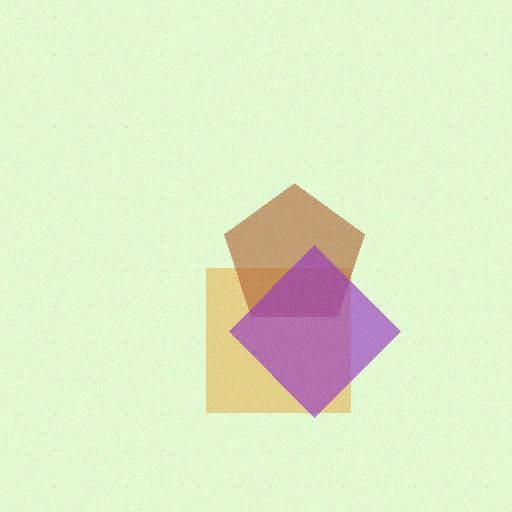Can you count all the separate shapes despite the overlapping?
Yes, there are 3 separate shapes.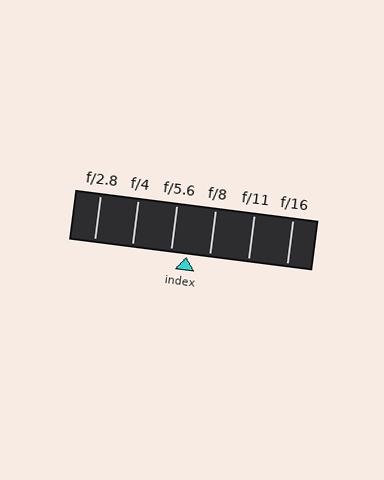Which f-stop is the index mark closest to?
The index mark is closest to f/5.6.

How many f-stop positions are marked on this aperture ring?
There are 6 f-stop positions marked.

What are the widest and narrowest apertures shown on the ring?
The widest aperture shown is f/2.8 and the narrowest is f/16.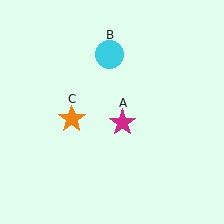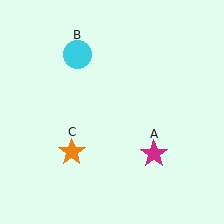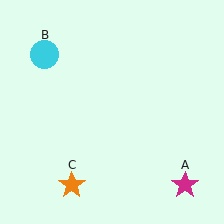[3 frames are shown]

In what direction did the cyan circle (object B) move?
The cyan circle (object B) moved left.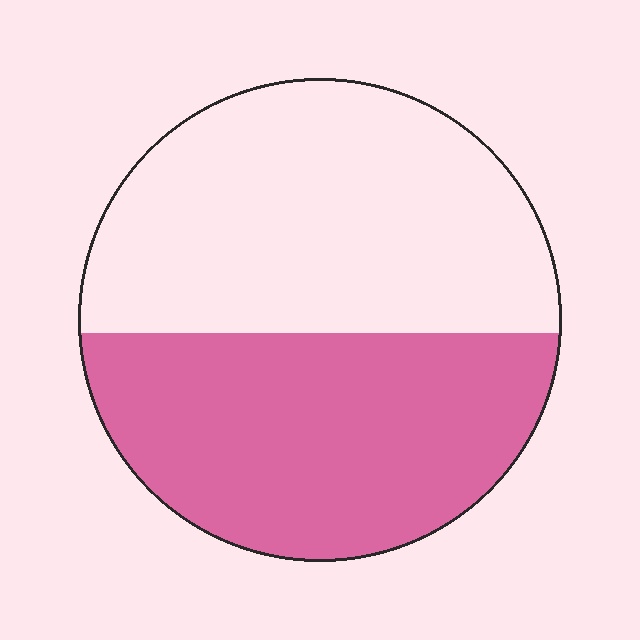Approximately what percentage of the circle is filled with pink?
Approximately 45%.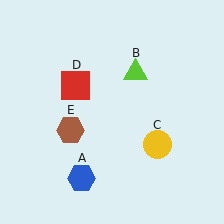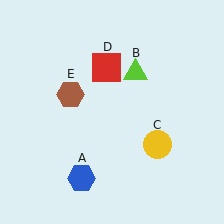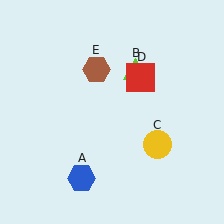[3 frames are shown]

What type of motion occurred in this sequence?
The red square (object D), brown hexagon (object E) rotated clockwise around the center of the scene.